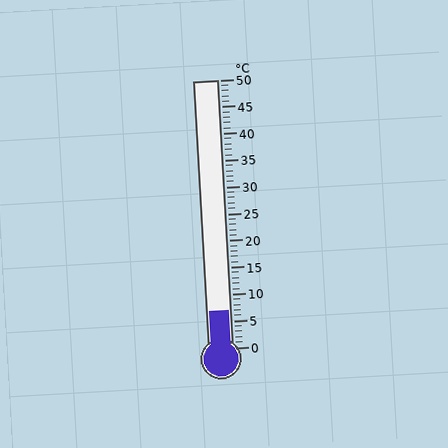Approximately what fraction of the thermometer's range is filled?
The thermometer is filled to approximately 15% of its range.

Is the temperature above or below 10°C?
The temperature is below 10°C.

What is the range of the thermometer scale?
The thermometer scale ranges from 0°C to 50°C.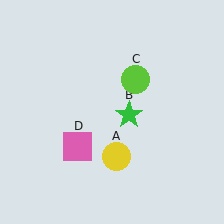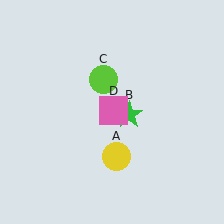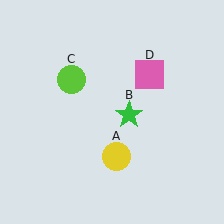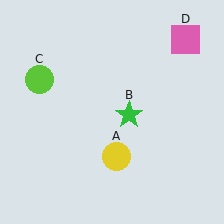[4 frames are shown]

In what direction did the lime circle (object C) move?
The lime circle (object C) moved left.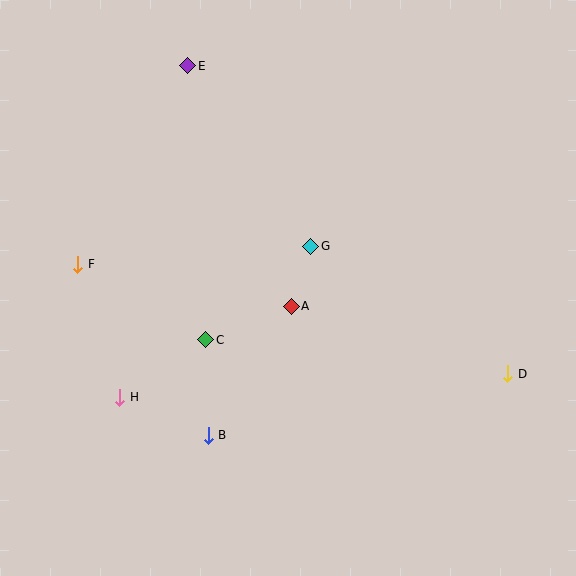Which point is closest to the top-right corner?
Point G is closest to the top-right corner.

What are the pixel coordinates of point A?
Point A is at (291, 306).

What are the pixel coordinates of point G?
Point G is at (311, 246).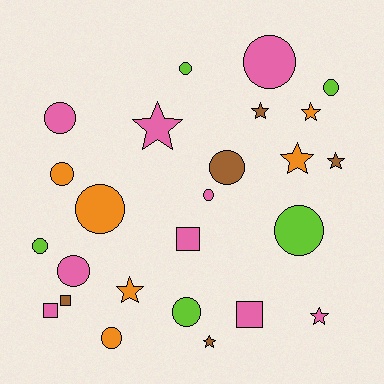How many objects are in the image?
There are 25 objects.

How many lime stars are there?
There are no lime stars.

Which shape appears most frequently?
Circle, with 13 objects.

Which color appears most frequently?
Pink, with 9 objects.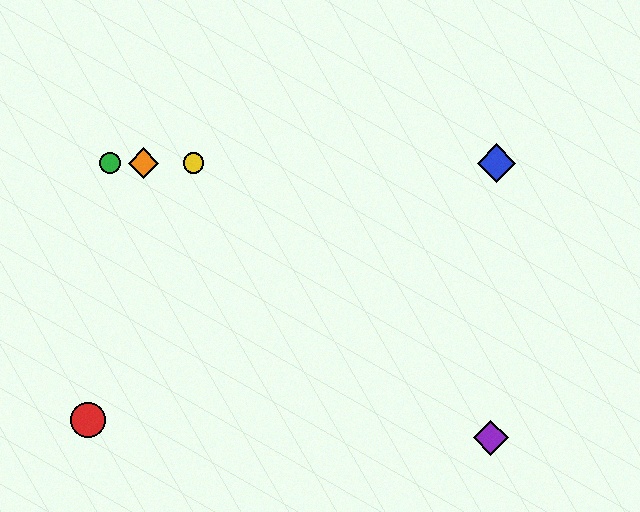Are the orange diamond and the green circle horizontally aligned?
Yes, both are at y≈163.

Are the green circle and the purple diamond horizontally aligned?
No, the green circle is at y≈163 and the purple diamond is at y≈438.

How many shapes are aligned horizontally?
4 shapes (the blue diamond, the green circle, the yellow circle, the orange diamond) are aligned horizontally.